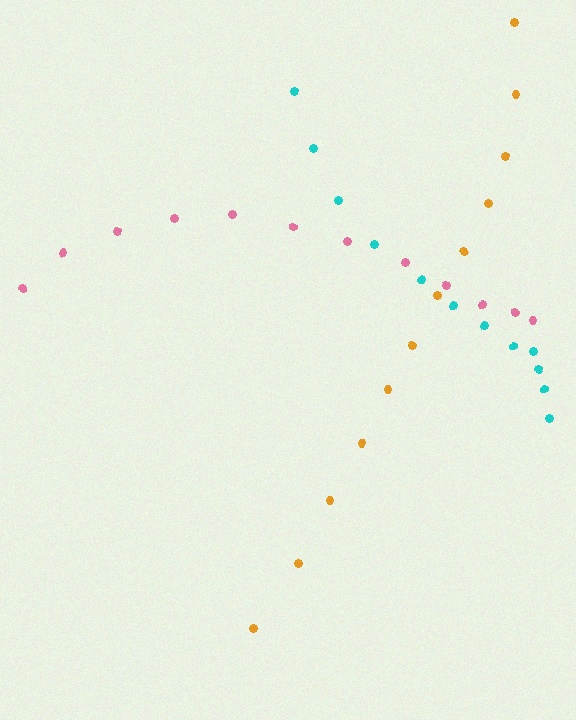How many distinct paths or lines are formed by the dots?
There are 3 distinct paths.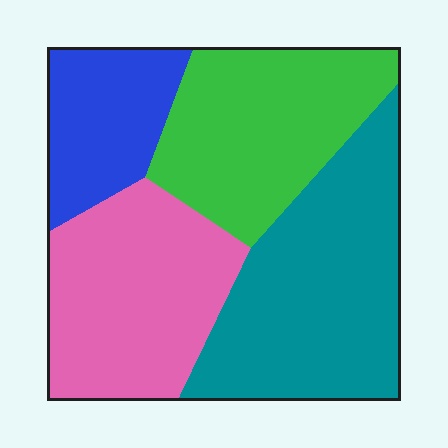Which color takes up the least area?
Blue, at roughly 15%.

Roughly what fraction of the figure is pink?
Pink covers roughly 25% of the figure.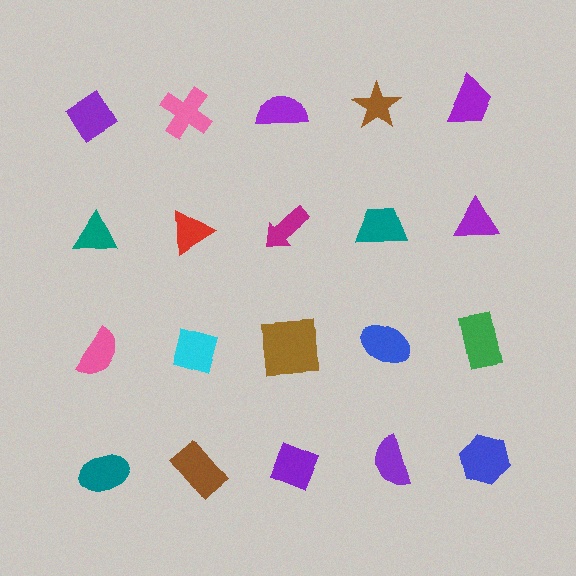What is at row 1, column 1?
A purple diamond.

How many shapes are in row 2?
5 shapes.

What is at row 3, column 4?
A blue ellipse.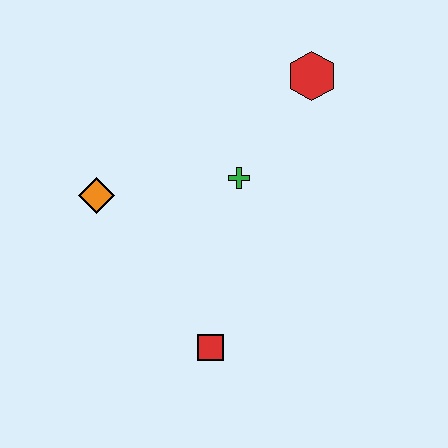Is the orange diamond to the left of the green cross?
Yes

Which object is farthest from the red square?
The red hexagon is farthest from the red square.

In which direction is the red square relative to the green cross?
The red square is below the green cross.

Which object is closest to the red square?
The green cross is closest to the red square.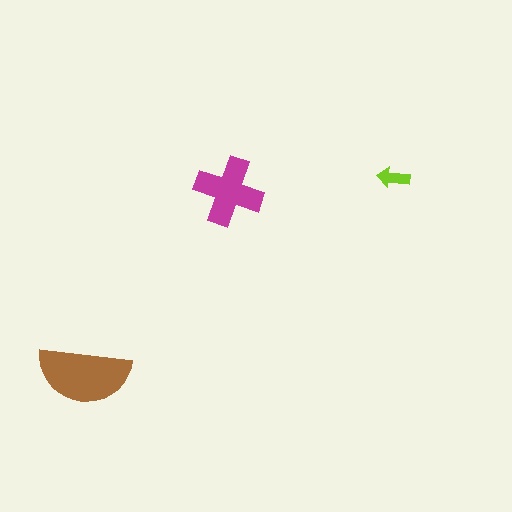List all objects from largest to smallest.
The brown semicircle, the magenta cross, the lime arrow.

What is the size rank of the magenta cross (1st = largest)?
2nd.